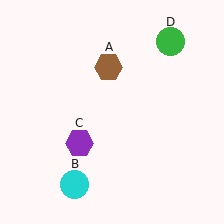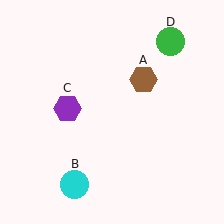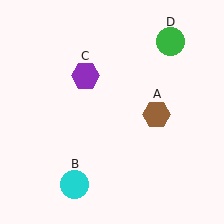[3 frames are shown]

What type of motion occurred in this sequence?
The brown hexagon (object A), purple hexagon (object C) rotated clockwise around the center of the scene.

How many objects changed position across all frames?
2 objects changed position: brown hexagon (object A), purple hexagon (object C).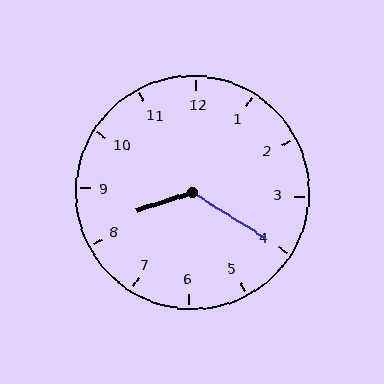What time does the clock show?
8:20.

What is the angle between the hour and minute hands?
Approximately 130 degrees.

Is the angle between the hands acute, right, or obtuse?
It is obtuse.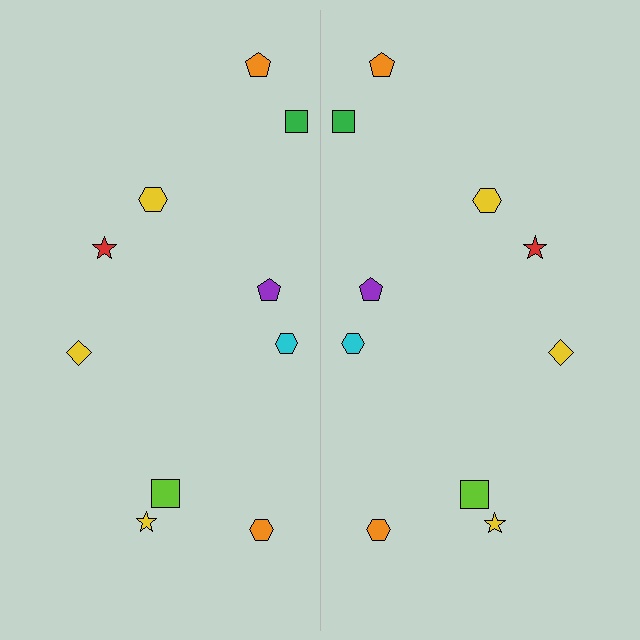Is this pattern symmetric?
Yes, this pattern has bilateral (reflection) symmetry.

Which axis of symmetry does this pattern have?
The pattern has a vertical axis of symmetry running through the center of the image.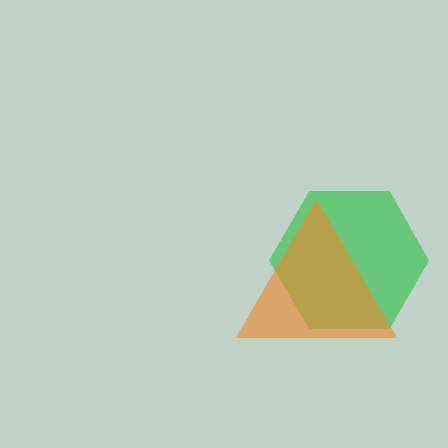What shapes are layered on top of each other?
The layered shapes are: a green hexagon, an orange triangle.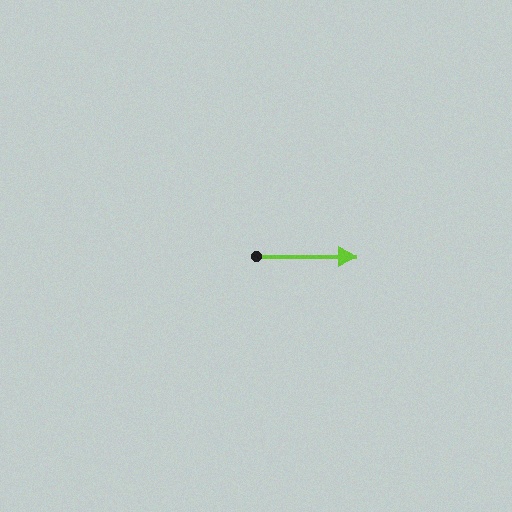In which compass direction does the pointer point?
East.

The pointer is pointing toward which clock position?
Roughly 3 o'clock.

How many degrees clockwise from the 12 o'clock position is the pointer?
Approximately 90 degrees.